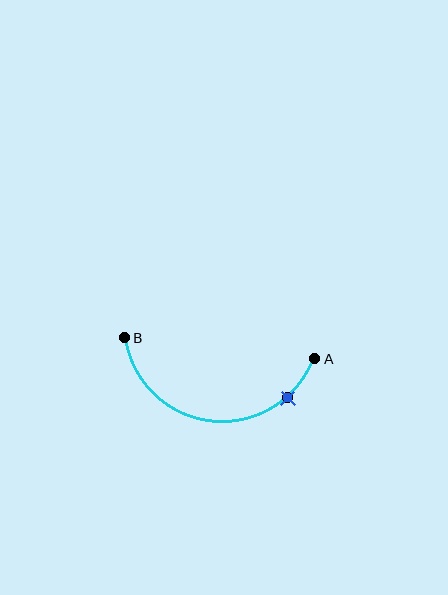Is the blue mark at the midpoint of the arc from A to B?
No. The blue mark lies on the arc but is closer to endpoint A. The arc midpoint would be at the point on the curve equidistant along the arc from both A and B.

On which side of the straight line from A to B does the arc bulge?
The arc bulges below the straight line connecting A and B.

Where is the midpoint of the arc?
The arc midpoint is the point on the curve farthest from the straight line joining A and B. It sits below that line.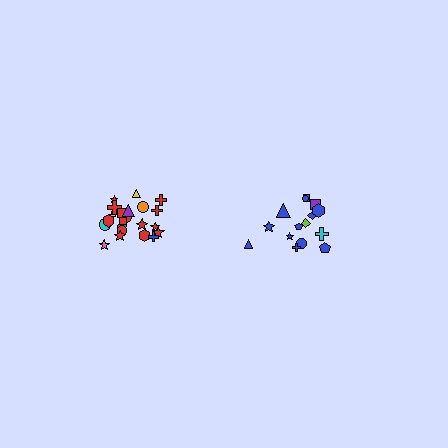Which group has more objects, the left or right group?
The left group.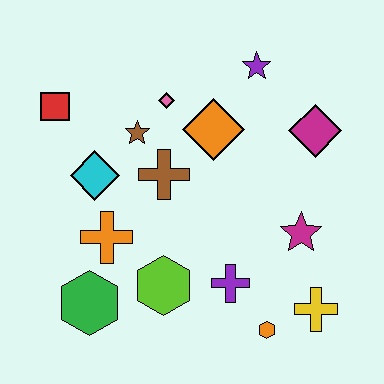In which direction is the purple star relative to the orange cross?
The purple star is above the orange cross.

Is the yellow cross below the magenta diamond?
Yes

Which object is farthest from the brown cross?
The yellow cross is farthest from the brown cross.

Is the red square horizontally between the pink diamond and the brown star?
No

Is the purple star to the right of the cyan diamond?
Yes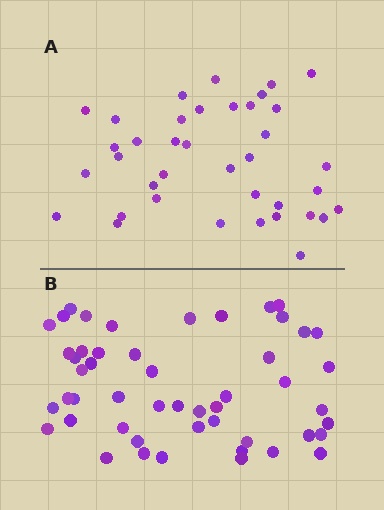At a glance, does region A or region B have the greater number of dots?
Region B (the bottom region) has more dots.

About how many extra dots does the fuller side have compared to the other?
Region B has roughly 12 or so more dots than region A.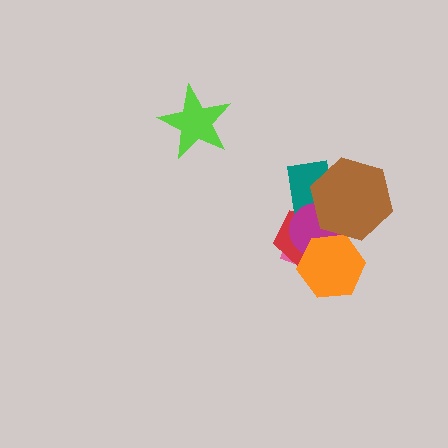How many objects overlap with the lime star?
0 objects overlap with the lime star.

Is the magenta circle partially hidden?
Yes, it is partially covered by another shape.